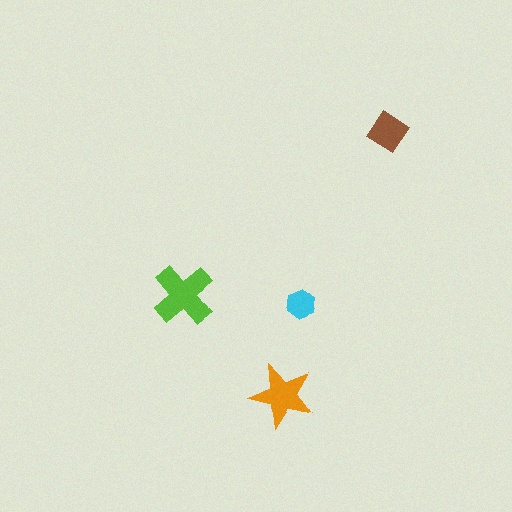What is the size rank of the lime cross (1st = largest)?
1st.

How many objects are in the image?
There are 4 objects in the image.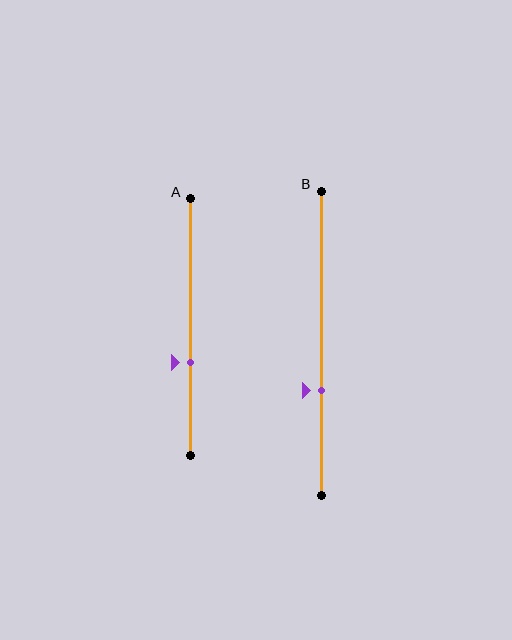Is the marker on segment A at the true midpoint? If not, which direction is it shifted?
No, the marker on segment A is shifted downward by about 14% of the segment length.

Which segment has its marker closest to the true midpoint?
Segment A has its marker closest to the true midpoint.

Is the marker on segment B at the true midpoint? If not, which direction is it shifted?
No, the marker on segment B is shifted downward by about 16% of the segment length.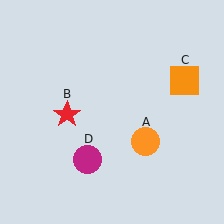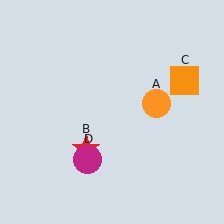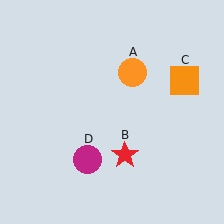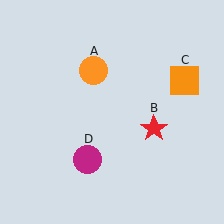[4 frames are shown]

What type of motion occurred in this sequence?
The orange circle (object A), red star (object B) rotated counterclockwise around the center of the scene.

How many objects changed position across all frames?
2 objects changed position: orange circle (object A), red star (object B).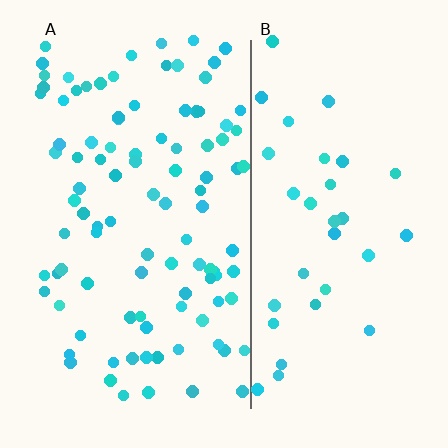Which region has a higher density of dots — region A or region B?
A (the left).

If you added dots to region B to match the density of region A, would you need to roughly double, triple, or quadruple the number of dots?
Approximately triple.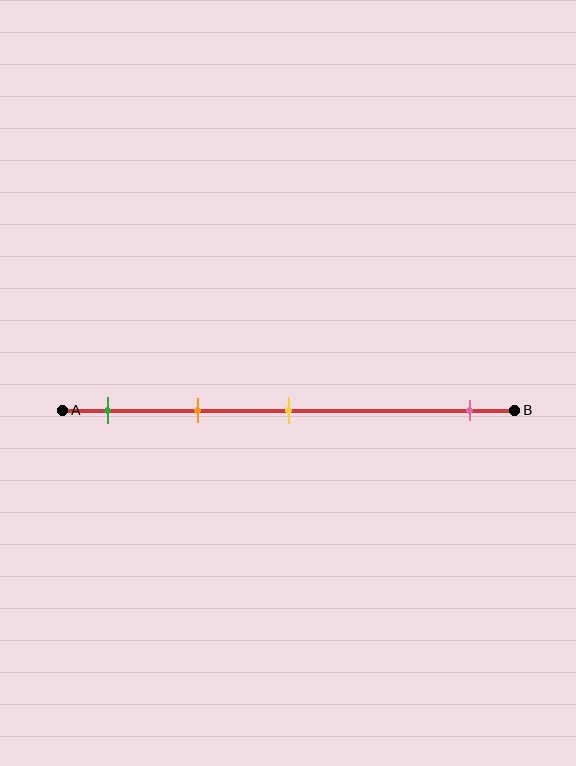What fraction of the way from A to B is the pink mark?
The pink mark is approximately 90% (0.9) of the way from A to B.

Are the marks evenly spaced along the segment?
No, the marks are not evenly spaced.